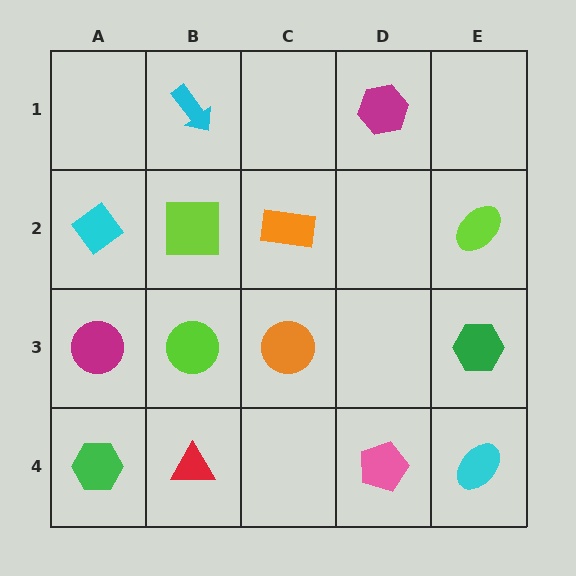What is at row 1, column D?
A magenta hexagon.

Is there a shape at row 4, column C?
No, that cell is empty.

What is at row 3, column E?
A green hexagon.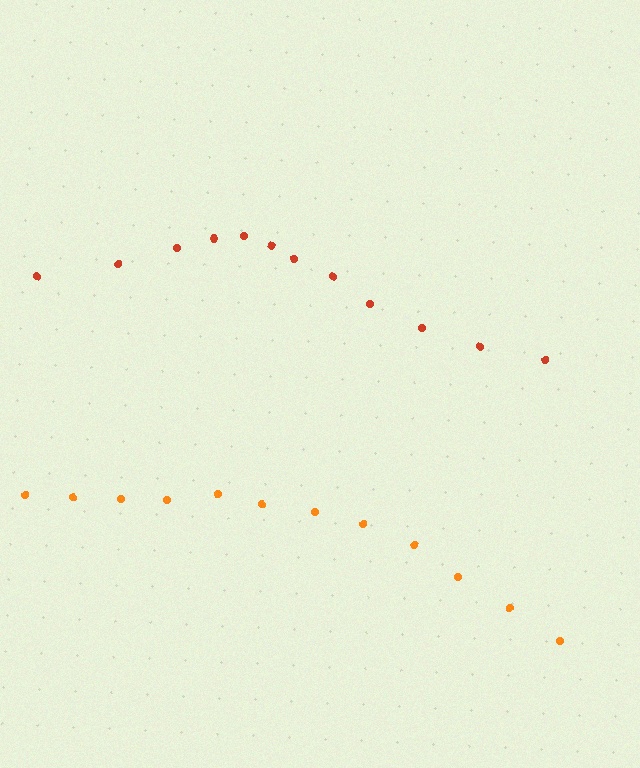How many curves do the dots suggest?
There are 2 distinct paths.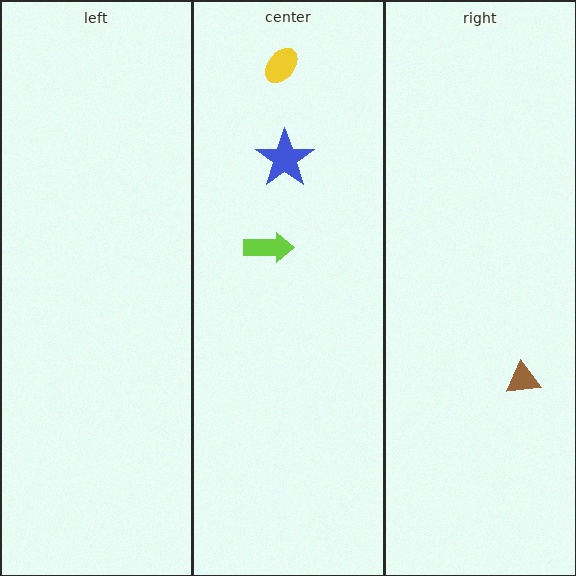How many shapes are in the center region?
3.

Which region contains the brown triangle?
The right region.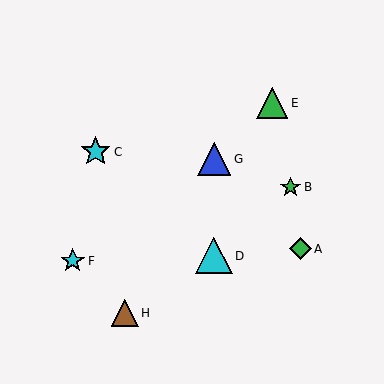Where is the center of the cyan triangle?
The center of the cyan triangle is at (214, 256).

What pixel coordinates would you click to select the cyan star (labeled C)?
Click at (96, 152) to select the cyan star C.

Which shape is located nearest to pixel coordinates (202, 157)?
The blue triangle (labeled G) at (214, 159) is nearest to that location.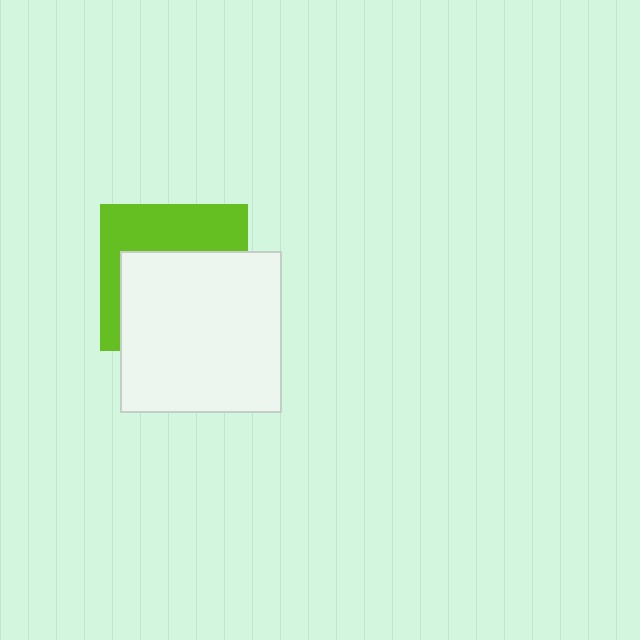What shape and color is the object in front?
The object in front is a white square.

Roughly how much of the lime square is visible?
A small part of it is visible (roughly 42%).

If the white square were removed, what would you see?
You would see the complete lime square.